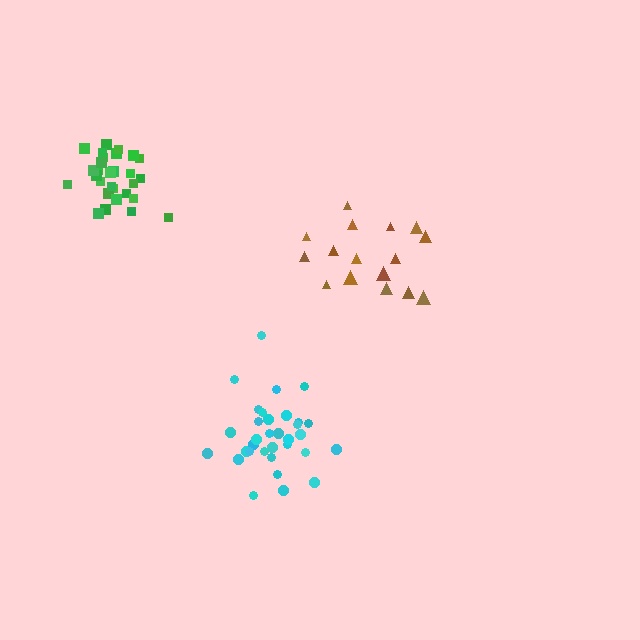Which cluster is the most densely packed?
Green.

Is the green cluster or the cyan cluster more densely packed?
Green.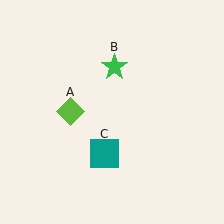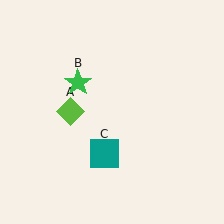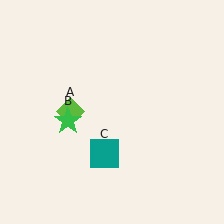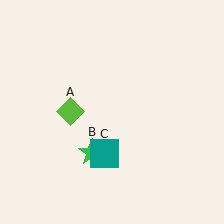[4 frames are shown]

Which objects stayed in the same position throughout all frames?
Lime diamond (object A) and teal square (object C) remained stationary.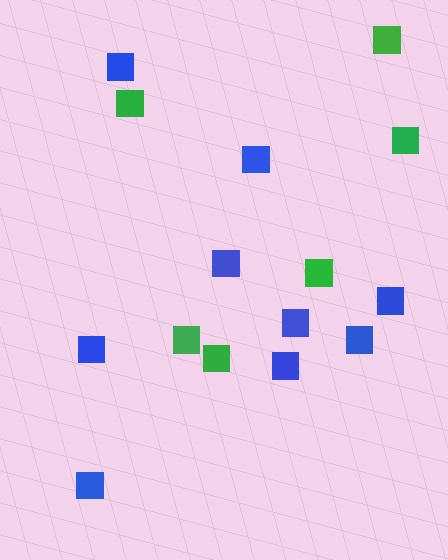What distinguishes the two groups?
There are 2 groups: one group of green squares (6) and one group of blue squares (9).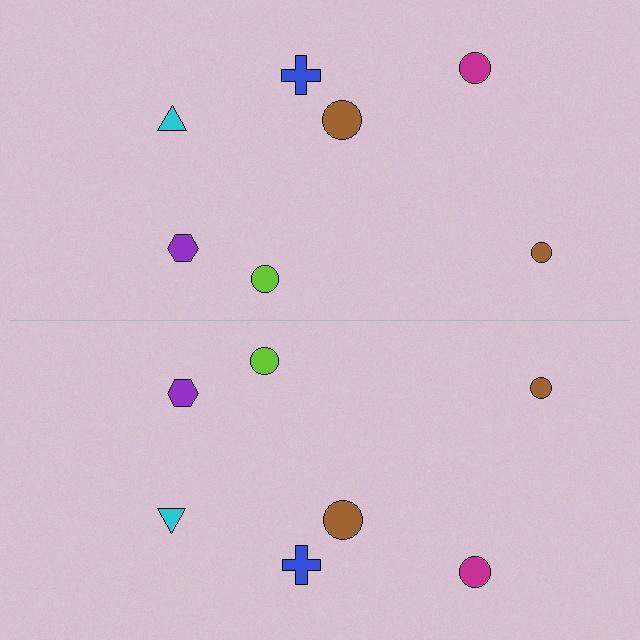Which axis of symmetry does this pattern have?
The pattern has a horizontal axis of symmetry running through the center of the image.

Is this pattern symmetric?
Yes, this pattern has bilateral (reflection) symmetry.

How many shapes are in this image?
There are 14 shapes in this image.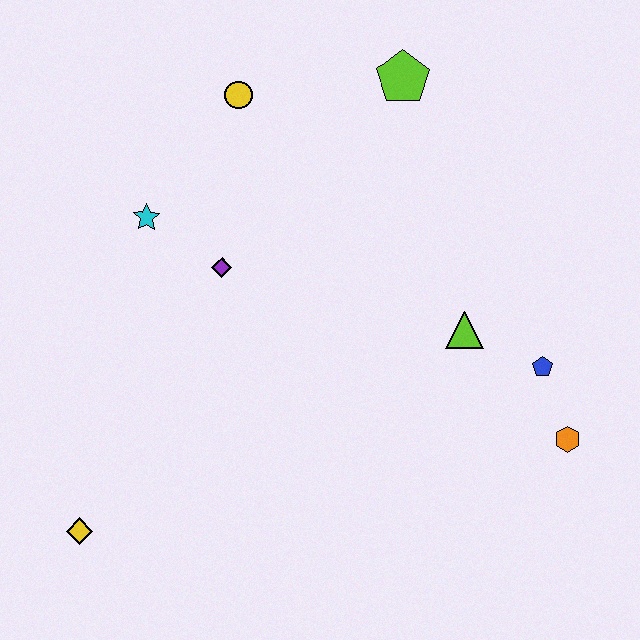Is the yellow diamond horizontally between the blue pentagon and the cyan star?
No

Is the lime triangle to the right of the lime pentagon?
Yes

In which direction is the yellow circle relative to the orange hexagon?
The yellow circle is above the orange hexagon.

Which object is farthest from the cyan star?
The orange hexagon is farthest from the cyan star.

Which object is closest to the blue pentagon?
The orange hexagon is closest to the blue pentagon.